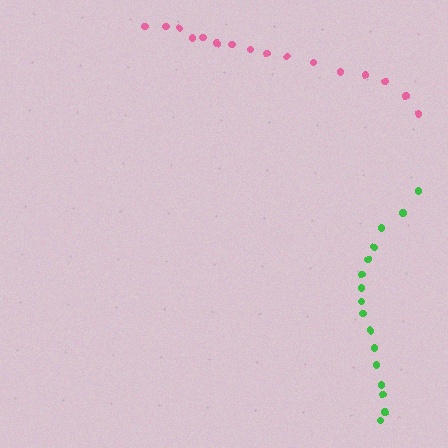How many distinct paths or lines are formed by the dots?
There are 2 distinct paths.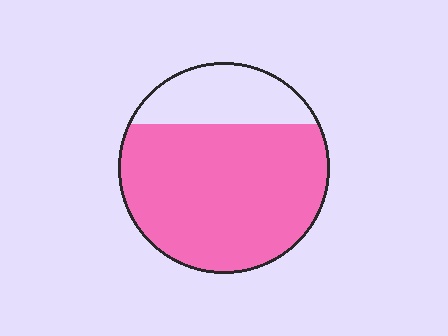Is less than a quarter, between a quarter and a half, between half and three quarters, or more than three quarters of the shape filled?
More than three quarters.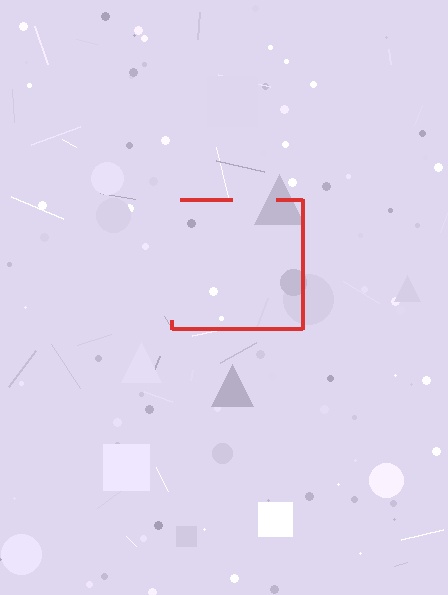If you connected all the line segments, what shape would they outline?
They would outline a square.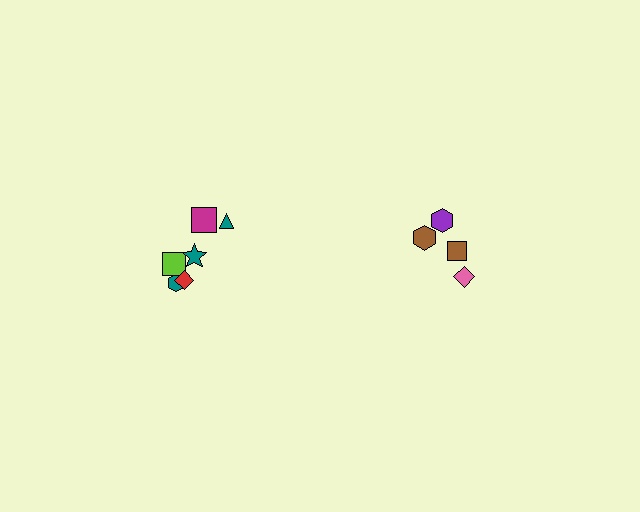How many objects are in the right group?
There are 4 objects.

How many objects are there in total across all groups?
There are 10 objects.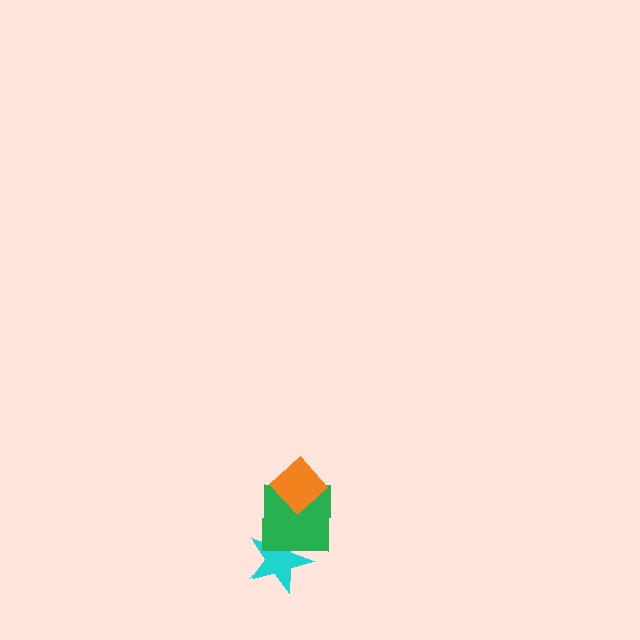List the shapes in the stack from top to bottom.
From top to bottom: the orange diamond, the green square, the cyan star.